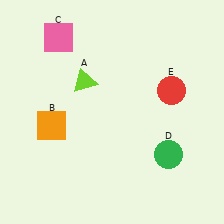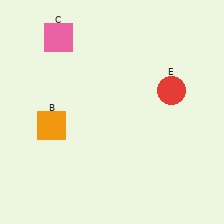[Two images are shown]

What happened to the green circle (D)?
The green circle (D) was removed in Image 2. It was in the bottom-right area of Image 1.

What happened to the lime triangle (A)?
The lime triangle (A) was removed in Image 2. It was in the top-left area of Image 1.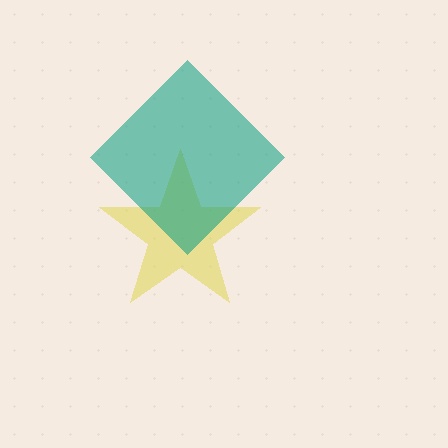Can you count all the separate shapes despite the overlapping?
Yes, there are 2 separate shapes.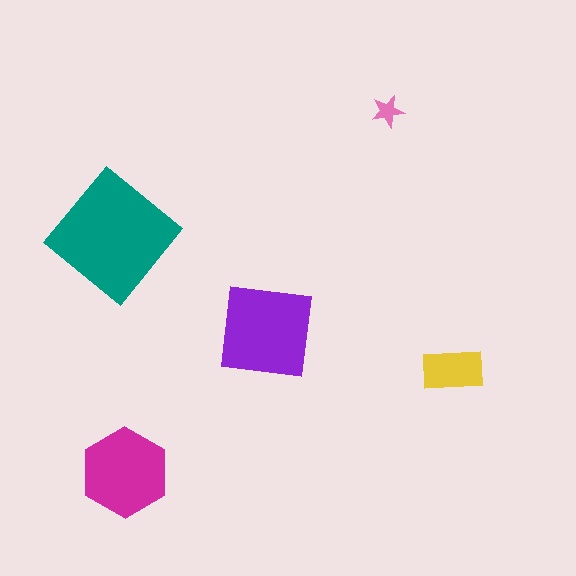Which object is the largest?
The teal diamond.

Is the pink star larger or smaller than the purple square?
Smaller.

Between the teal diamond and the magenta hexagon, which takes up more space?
The teal diamond.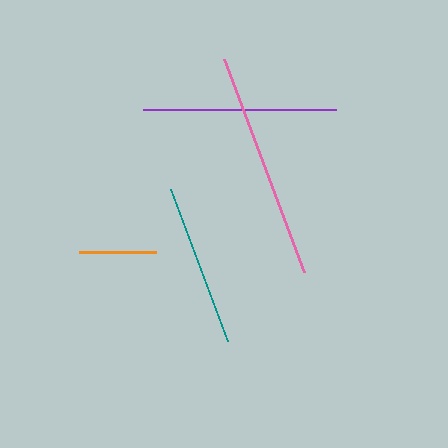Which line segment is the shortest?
The orange line is the shortest at approximately 77 pixels.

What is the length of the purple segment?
The purple segment is approximately 193 pixels long.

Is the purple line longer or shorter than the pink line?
The pink line is longer than the purple line.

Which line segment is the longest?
The pink line is the longest at approximately 228 pixels.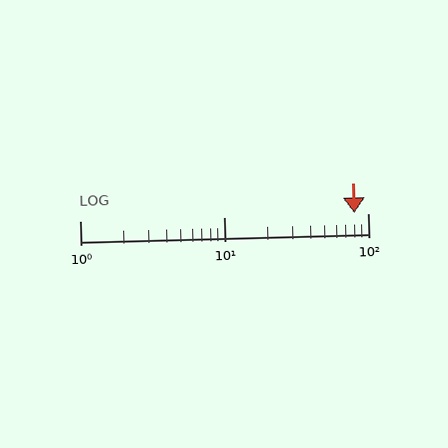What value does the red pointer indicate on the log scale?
The pointer indicates approximately 80.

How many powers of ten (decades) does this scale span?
The scale spans 2 decades, from 1 to 100.